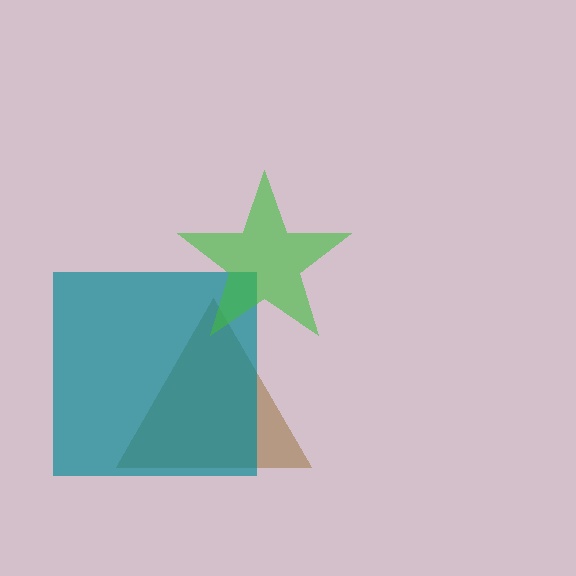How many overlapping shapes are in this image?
There are 3 overlapping shapes in the image.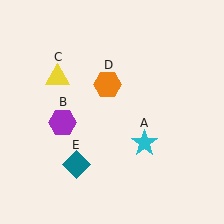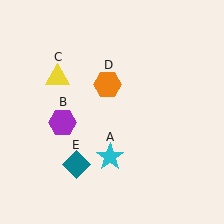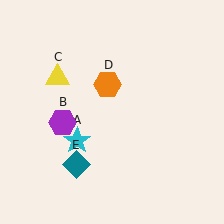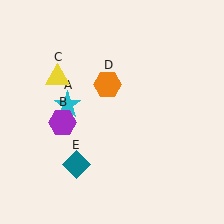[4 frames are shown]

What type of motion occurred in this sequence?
The cyan star (object A) rotated clockwise around the center of the scene.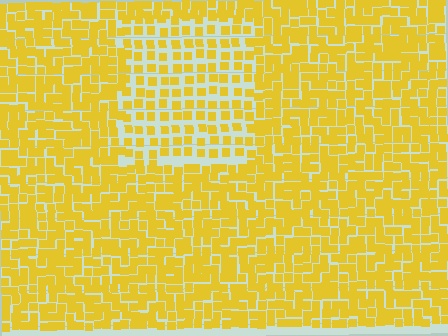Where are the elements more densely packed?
The elements are more densely packed outside the rectangle boundary.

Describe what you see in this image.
The image contains small yellow elements arranged at two different densities. A rectangle-shaped region is visible where the elements are less densely packed than the surrounding area.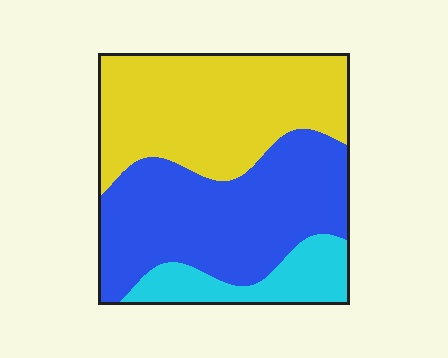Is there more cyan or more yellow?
Yellow.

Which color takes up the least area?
Cyan, at roughly 15%.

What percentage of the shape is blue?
Blue covers around 45% of the shape.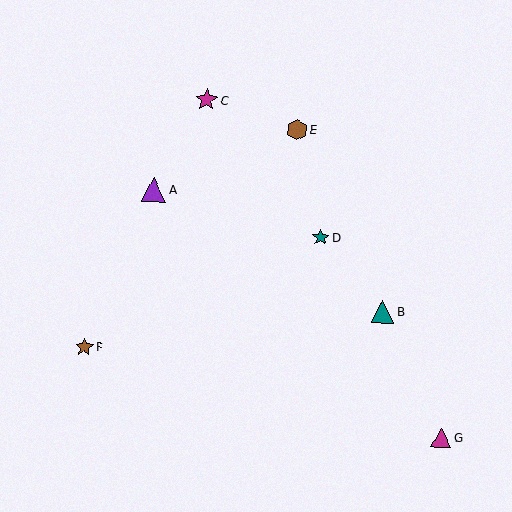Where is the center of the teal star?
The center of the teal star is at (320, 237).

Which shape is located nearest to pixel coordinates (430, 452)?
The magenta triangle (labeled G) at (441, 438) is nearest to that location.